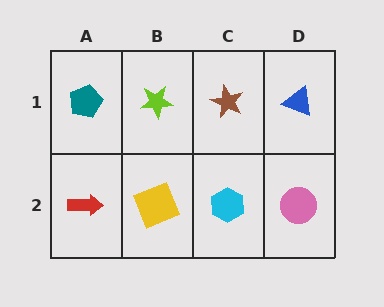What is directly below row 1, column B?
A yellow square.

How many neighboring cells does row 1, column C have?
3.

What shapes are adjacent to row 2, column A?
A teal pentagon (row 1, column A), a yellow square (row 2, column B).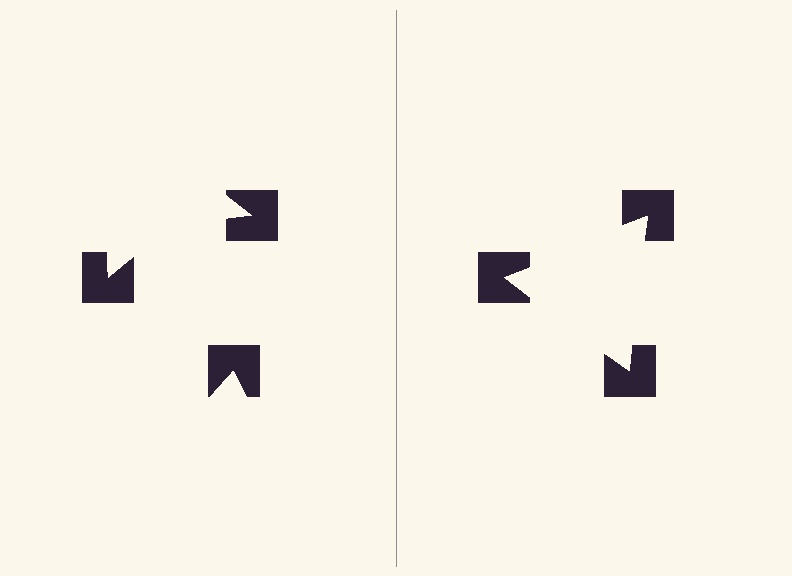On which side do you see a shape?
An illusory triangle appears on the right side. On the left side the wedge cuts are rotated, so no coherent shape forms.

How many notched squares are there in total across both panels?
6 — 3 on each side.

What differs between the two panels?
The notched squares are positioned identically on both sides; only the wedge orientations differ. On the right they align to a triangle; on the left they are misaligned.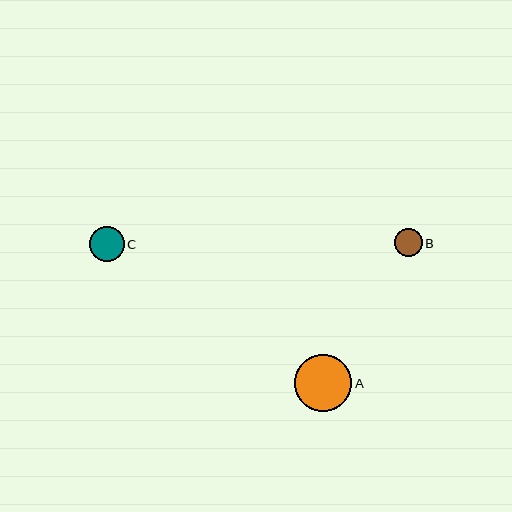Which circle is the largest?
Circle A is the largest with a size of approximately 57 pixels.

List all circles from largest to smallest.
From largest to smallest: A, C, B.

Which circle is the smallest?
Circle B is the smallest with a size of approximately 28 pixels.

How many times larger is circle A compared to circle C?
Circle A is approximately 1.7 times the size of circle C.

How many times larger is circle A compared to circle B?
Circle A is approximately 2.1 times the size of circle B.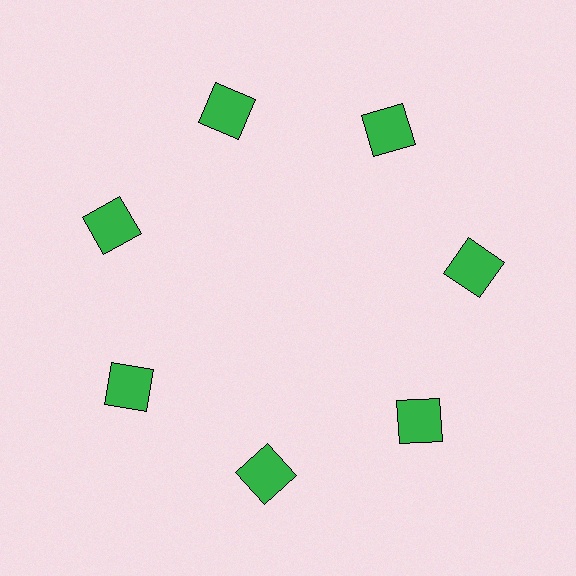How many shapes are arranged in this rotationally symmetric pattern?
There are 7 shapes, arranged in 7 groups of 1.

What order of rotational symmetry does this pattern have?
This pattern has 7-fold rotational symmetry.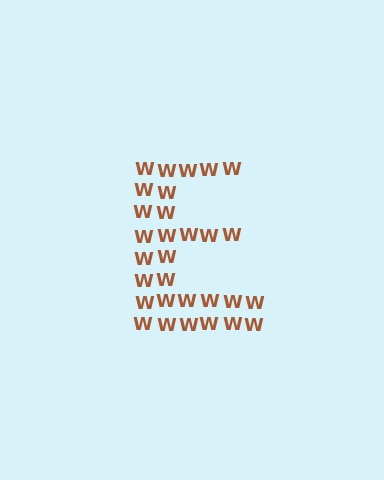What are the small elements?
The small elements are letter W's.